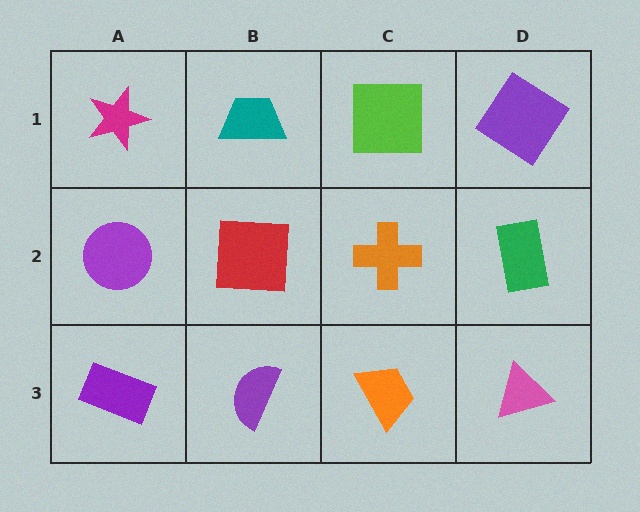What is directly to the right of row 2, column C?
A green rectangle.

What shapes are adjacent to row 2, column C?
A lime square (row 1, column C), an orange trapezoid (row 3, column C), a red square (row 2, column B), a green rectangle (row 2, column D).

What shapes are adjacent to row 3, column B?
A red square (row 2, column B), a purple rectangle (row 3, column A), an orange trapezoid (row 3, column C).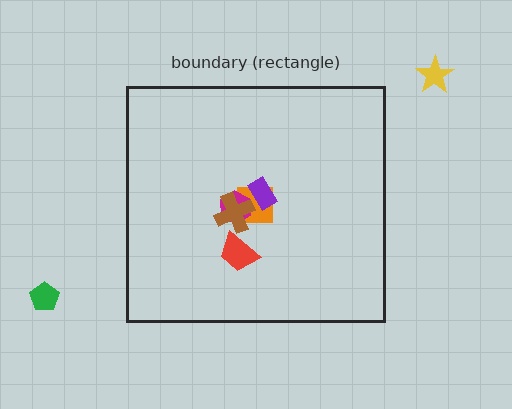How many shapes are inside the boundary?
5 inside, 2 outside.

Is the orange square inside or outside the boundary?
Inside.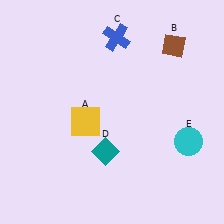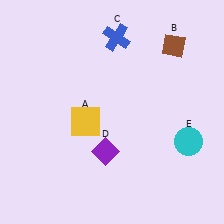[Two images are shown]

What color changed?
The diamond (D) changed from teal in Image 1 to purple in Image 2.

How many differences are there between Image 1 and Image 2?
There is 1 difference between the two images.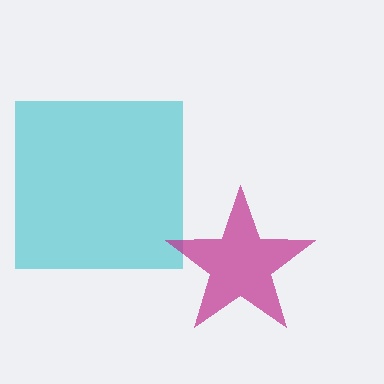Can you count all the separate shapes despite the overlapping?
Yes, there are 2 separate shapes.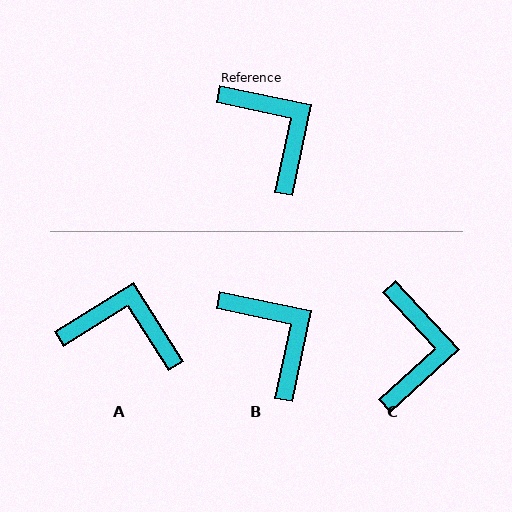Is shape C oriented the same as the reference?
No, it is off by about 35 degrees.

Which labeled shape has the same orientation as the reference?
B.